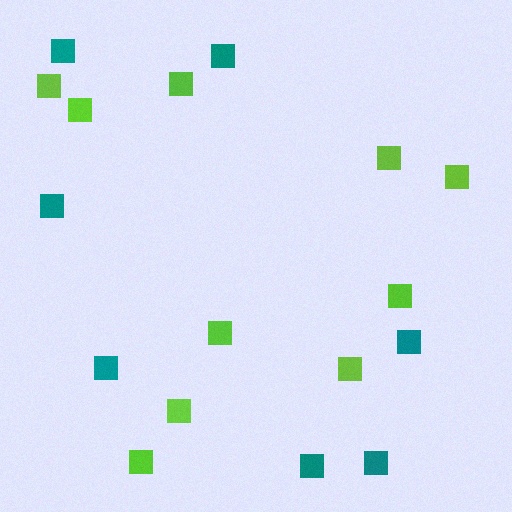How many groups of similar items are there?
There are 2 groups: one group of teal squares (7) and one group of lime squares (10).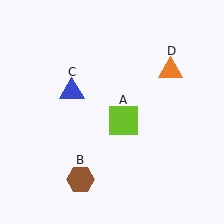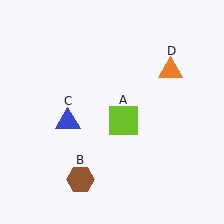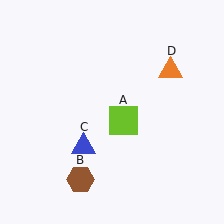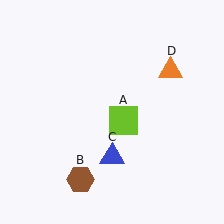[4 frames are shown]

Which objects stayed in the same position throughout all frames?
Lime square (object A) and brown hexagon (object B) and orange triangle (object D) remained stationary.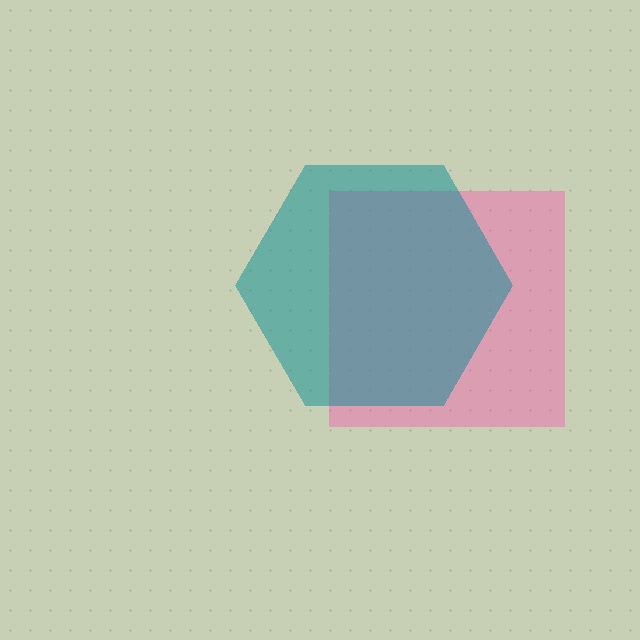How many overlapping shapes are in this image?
There are 2 overlapping shapes in the image.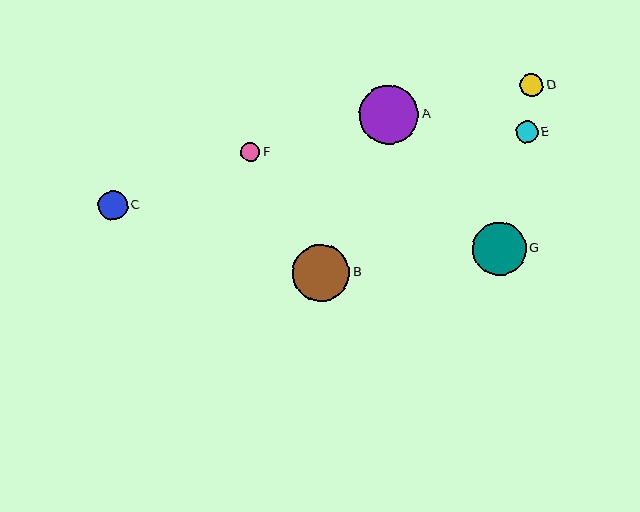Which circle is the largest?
Circle A is the largest with a size of approximately 59 pixels.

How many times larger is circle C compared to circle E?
Circle C is approximately 1.3 times the size of circle E.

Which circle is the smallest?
Circle F is the smallest with a size of approximately 19 pixels.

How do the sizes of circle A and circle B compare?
Circle A and circle B are approximately the same size.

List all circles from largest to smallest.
From largest to smallest: A, B, G, C, D, E, F.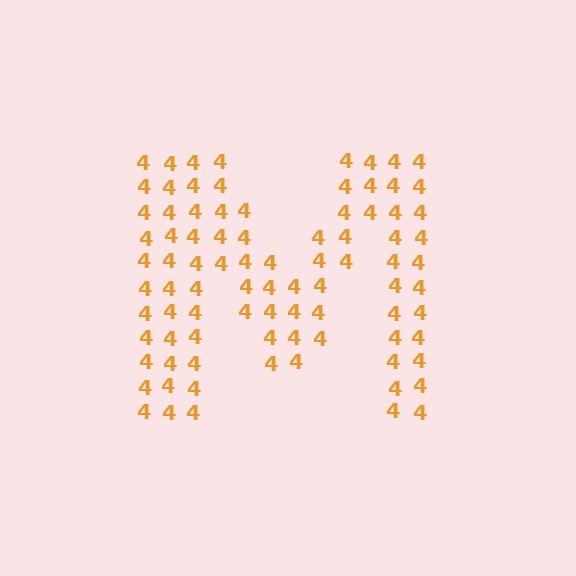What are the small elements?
The small elements are digit 4's.